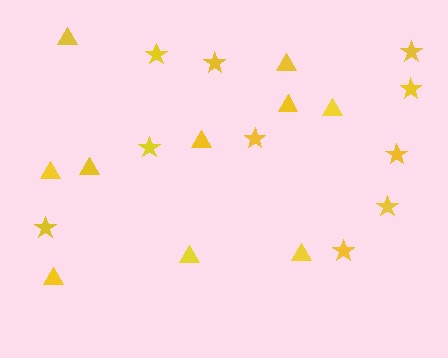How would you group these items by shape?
There are 2 groups: one group of triangles (10) and one group of stars (10).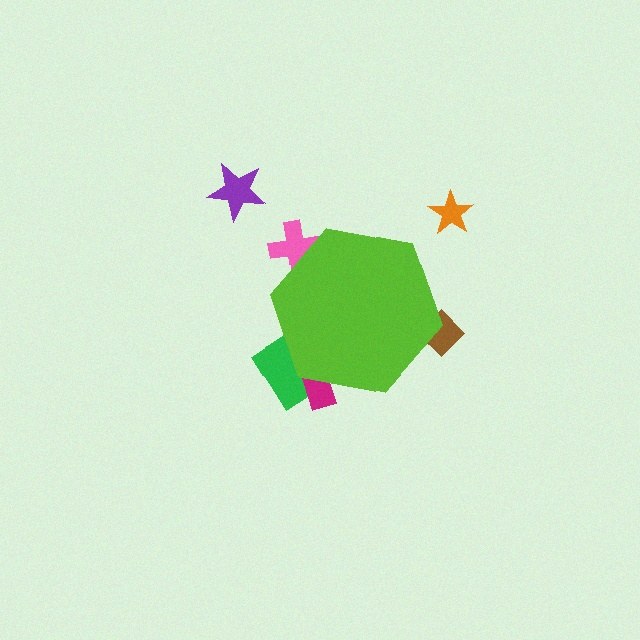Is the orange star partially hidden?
No, the orange star is fully visible.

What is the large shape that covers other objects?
A lime hexagon.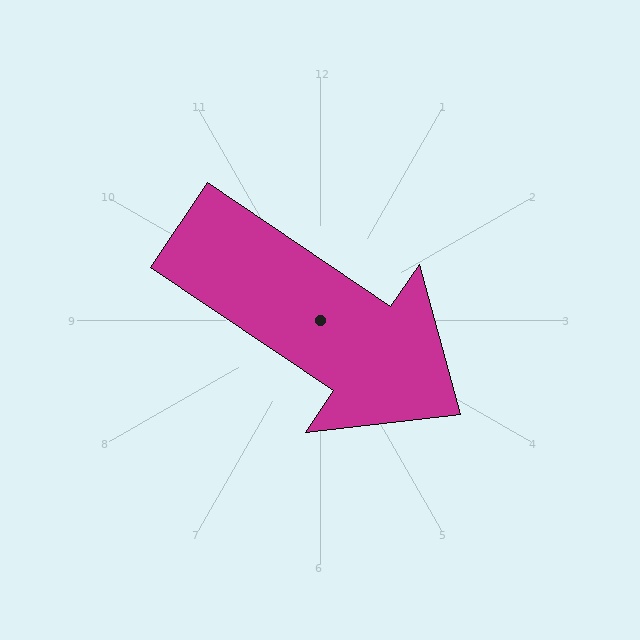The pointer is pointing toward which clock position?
Roughly 4 o'clock.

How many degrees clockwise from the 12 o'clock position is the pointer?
Approximately 124 degrees.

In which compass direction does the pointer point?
Southeast.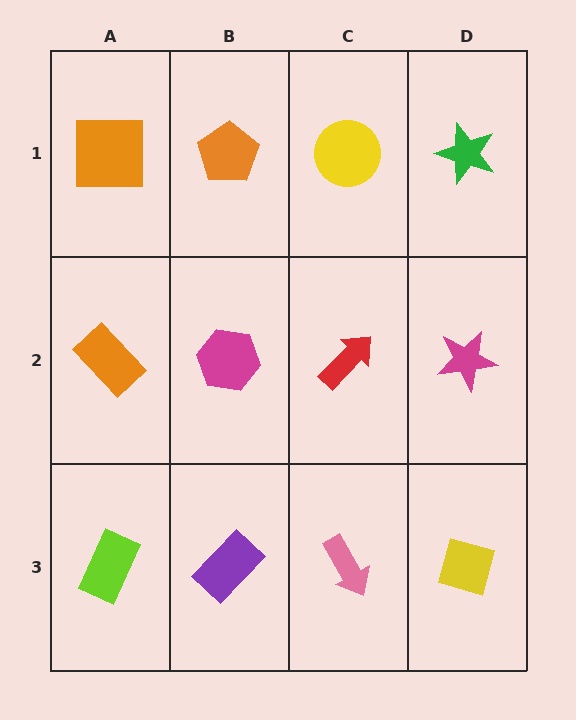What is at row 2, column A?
An orange rectangle.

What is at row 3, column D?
A yellow diamond.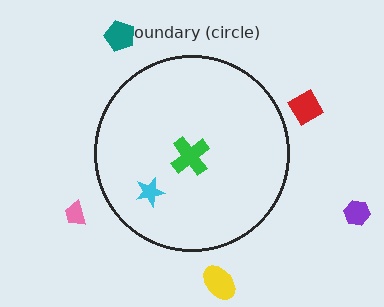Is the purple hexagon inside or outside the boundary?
Outside.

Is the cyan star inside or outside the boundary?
Inside.